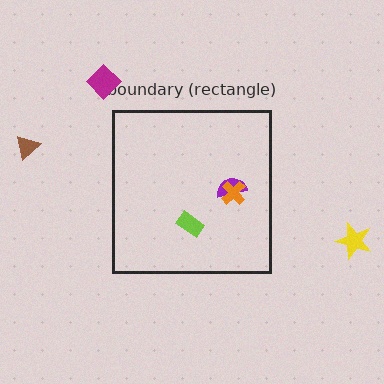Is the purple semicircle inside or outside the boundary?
Inside.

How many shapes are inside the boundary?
3 inside, 3 outside.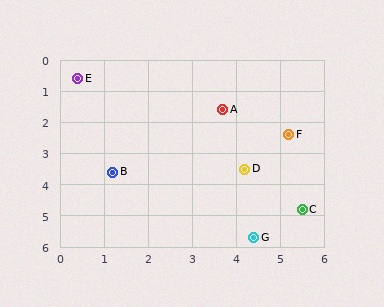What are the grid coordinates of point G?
Point G is at approximately (4.4, 5.7).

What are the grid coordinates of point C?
Point C is at approximately (5.5, 4.8).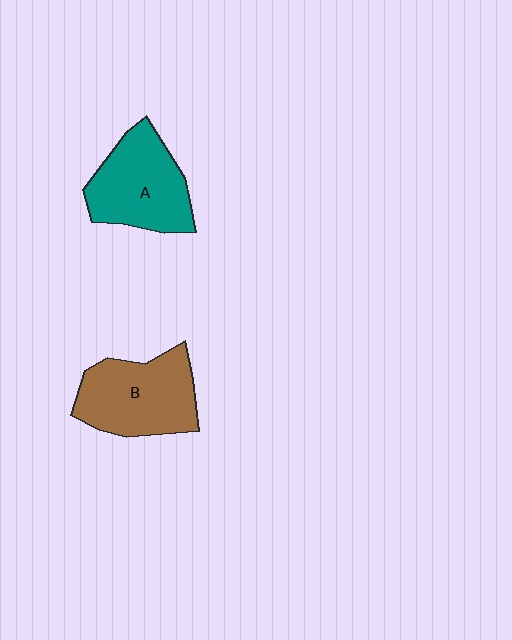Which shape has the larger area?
Shape B (brown).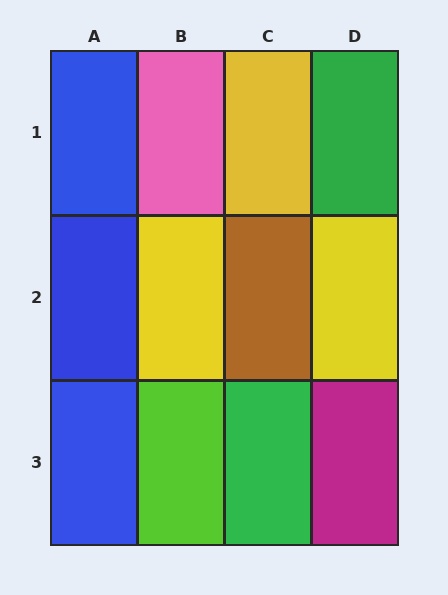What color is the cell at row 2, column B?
Yellow.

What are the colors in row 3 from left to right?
Blue, lime, green, magenta.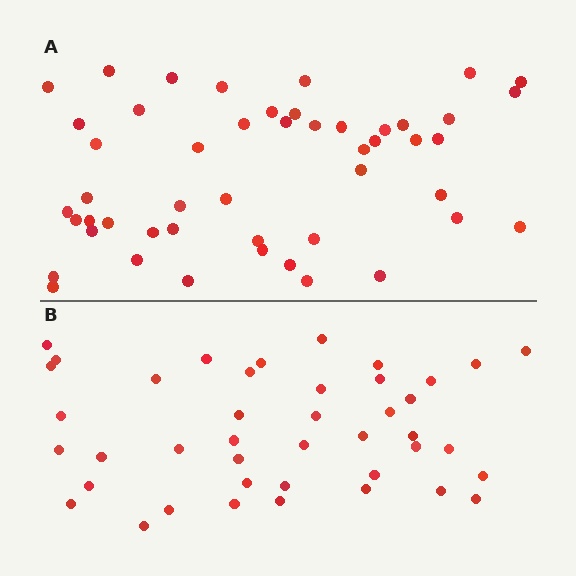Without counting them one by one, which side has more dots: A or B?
Region A (the top region) has more dots.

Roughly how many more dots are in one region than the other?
Region A has roughly 8 or so more dots than region B.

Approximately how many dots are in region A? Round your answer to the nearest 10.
About 50 dots. (The exact count is 49, which rounds to 50.)